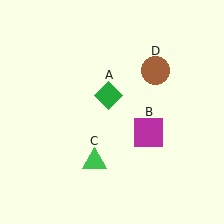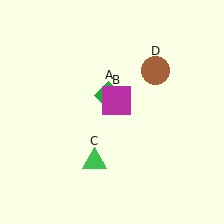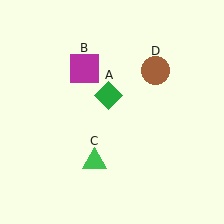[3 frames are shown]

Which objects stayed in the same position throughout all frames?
Green diamond (object A) and green triangle (object C) and brown circle (object D) remained stationary.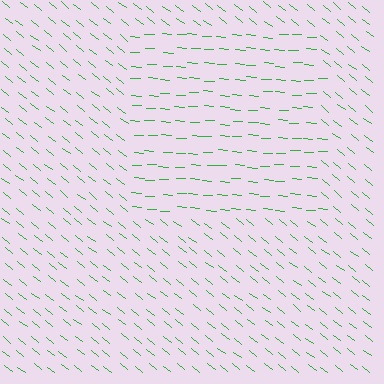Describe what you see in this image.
The image is filled with small green line segments. A rectangle region in the image has lines oriented differently from the surrounding lines, creating a visible texture boundary.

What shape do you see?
I see a rectangle.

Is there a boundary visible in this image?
Yes, there is a texture boundary formed by a change in line orientation.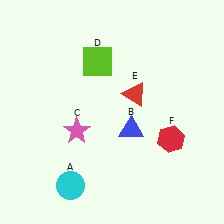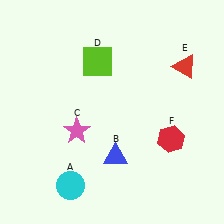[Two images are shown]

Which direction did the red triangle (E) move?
The red triangle (E) moved right.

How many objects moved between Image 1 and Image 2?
2 objects moved between the two images.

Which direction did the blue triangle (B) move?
The blue triangle (B) moved down.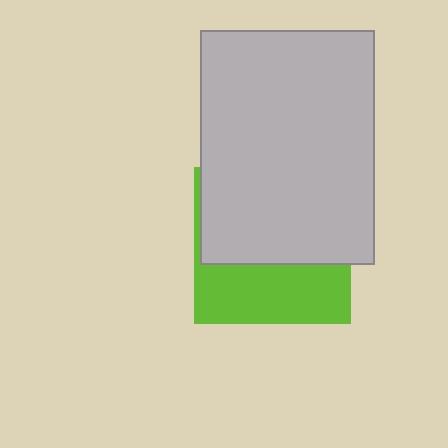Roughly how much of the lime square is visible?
A small part of it is visible (roughly 40%).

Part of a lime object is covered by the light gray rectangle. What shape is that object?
It is a square.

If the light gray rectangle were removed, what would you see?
You would see the complete lime square.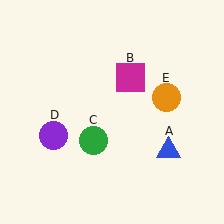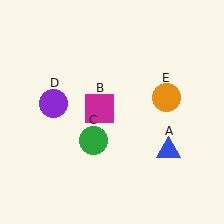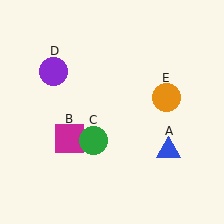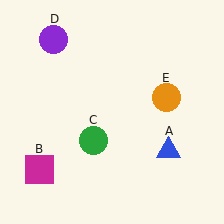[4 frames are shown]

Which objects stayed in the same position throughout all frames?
Blue triangle (object A) and green circle (object C) and orange circle (object E) remained stationary.